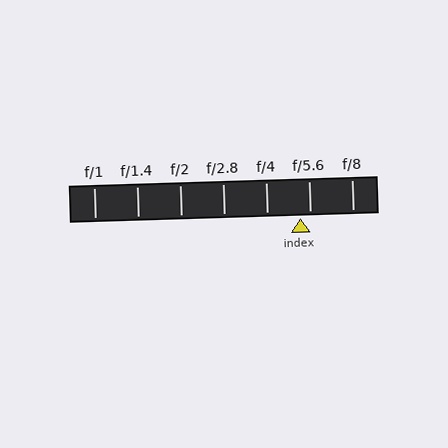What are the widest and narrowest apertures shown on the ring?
The widest aperture shown is f/1 and the narrowest is f/8.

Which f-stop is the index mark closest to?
The index mark is closest to f/5.6.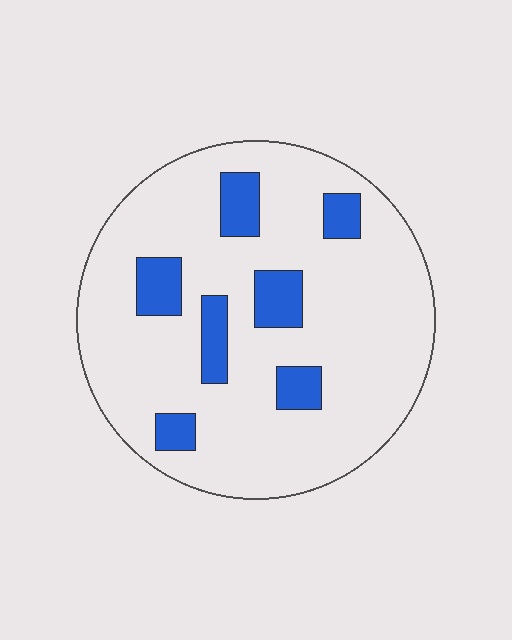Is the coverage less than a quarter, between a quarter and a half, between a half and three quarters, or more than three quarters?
Less than a quarter.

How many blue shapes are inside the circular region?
7.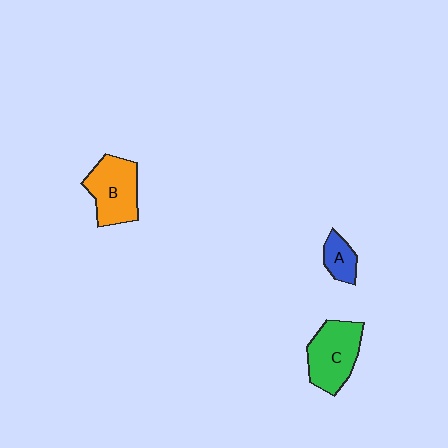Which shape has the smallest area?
Shape A (blue).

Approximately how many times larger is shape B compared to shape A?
Approximately 2.2 times.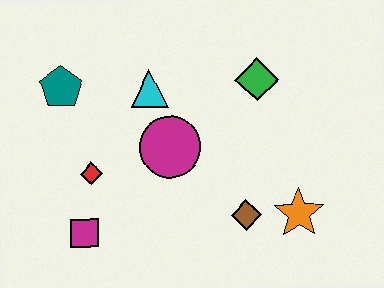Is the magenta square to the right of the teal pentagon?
Yes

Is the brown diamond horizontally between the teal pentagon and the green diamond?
Yes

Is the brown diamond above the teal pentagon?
No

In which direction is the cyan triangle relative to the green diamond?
The cyan triangle is to the left of the green diamond.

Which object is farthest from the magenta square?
The green diamond is farthest from the magenta square.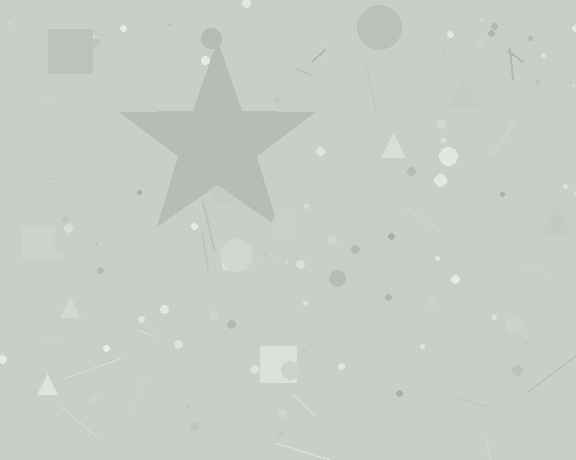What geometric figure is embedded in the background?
A star is embedded in the background.